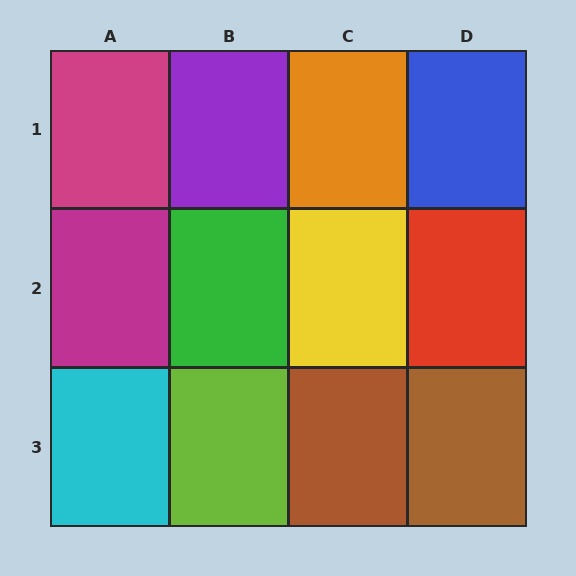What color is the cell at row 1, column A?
Magenta.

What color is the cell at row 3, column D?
Brown.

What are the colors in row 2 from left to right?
Magenta, green, yellow, red.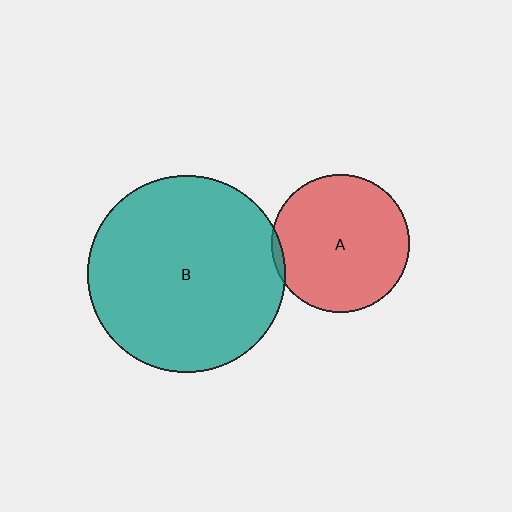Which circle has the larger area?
Circle B (teal).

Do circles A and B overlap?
Yes.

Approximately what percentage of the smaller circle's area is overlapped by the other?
Approximately 5%.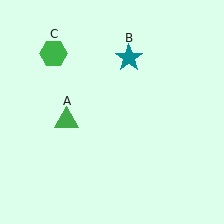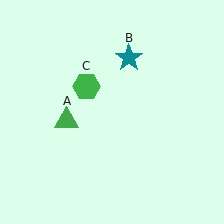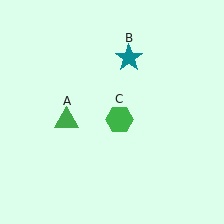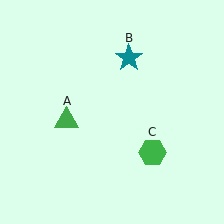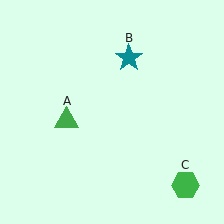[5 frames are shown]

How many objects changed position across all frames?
1 object changed position: green hexagon (object C).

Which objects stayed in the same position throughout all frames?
Green triangle (object A) and teal star (object B) remained stationary.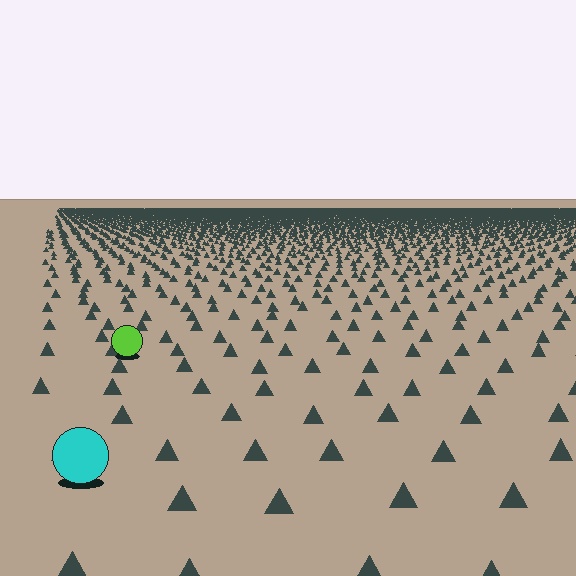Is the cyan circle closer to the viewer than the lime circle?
Yes. The cyan circle is closer — you can tell from the texture gradient: the ground texture is coarser near it.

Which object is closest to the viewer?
The cyan circle is closest. The texture marks near it are larger and more spread out.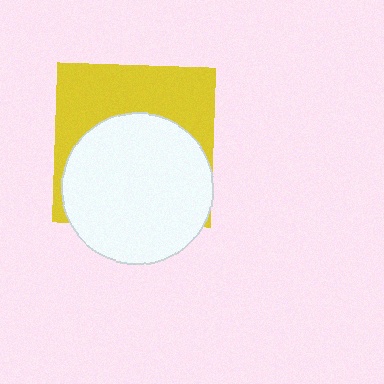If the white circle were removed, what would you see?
You would see the complete yellow square.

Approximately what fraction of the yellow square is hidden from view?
Roughly 58% of the yellow square is hidden behind the white circle.